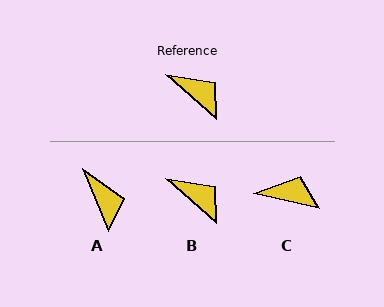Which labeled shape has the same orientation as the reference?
B.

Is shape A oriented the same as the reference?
No, it is off by about 27 degrees.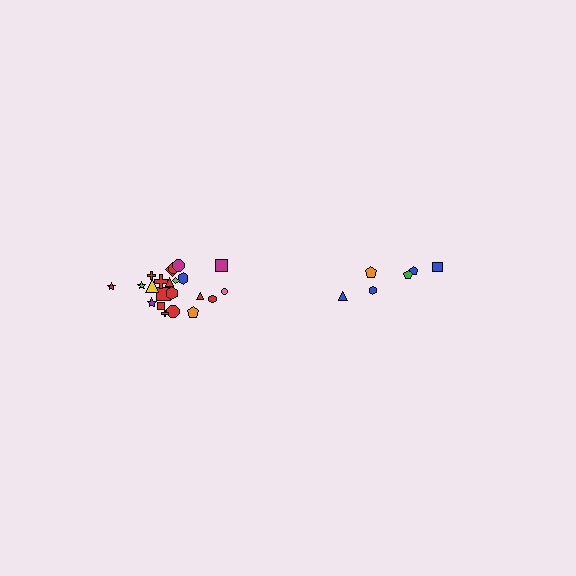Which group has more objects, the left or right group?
The left group.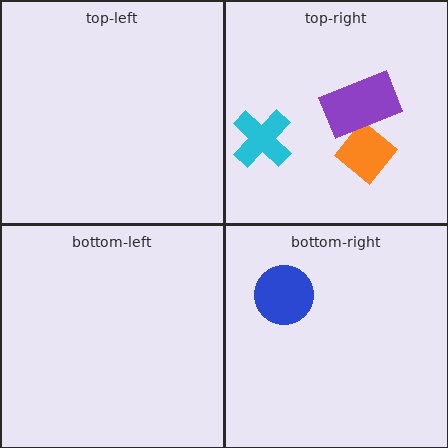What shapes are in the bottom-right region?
The blue circle.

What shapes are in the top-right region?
The orange diamond, the cyan cross, the purple rectangle.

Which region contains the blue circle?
The bottom-right region.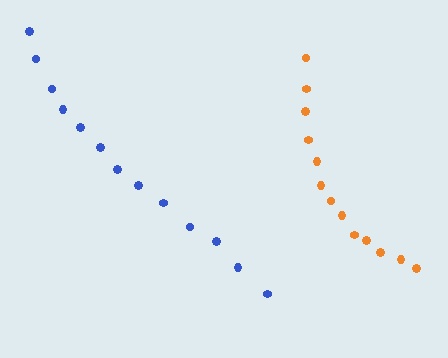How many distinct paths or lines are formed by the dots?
There are 2 distinct paths.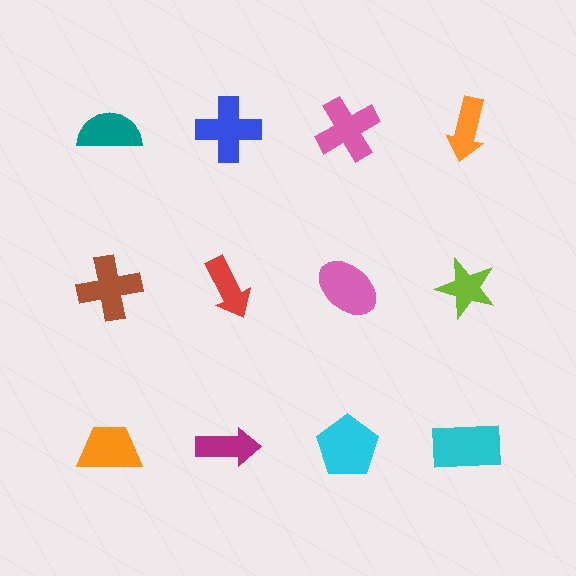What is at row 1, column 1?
A teal semicircle.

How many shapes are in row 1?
4 shapes.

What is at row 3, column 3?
A cyan pentagon.